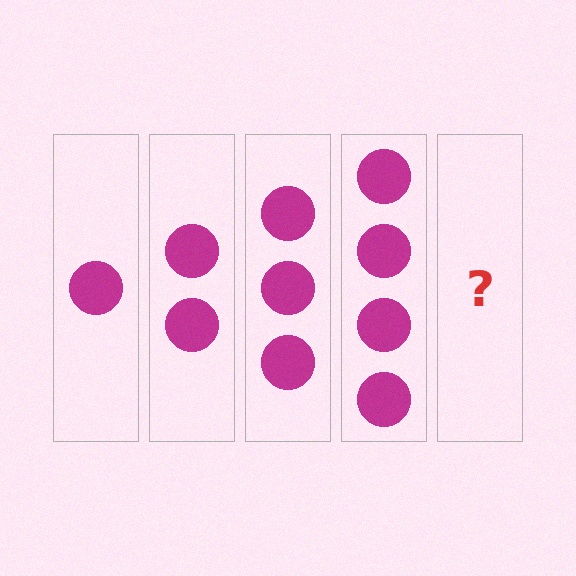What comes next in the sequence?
The next element should be 5 circles.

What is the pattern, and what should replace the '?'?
The pattern is that each step adds one more circle. The '?' should be 5 circles.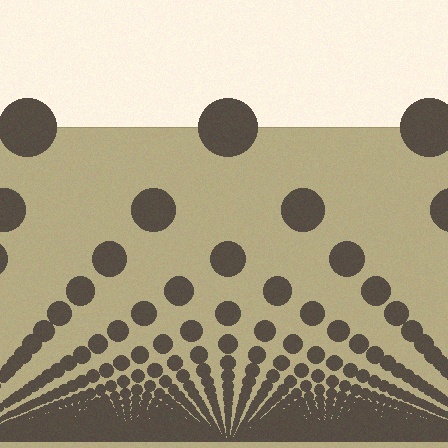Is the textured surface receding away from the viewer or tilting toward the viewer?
The surface appears to tilt toward the viewer. Texture elements get larger and sparser toward the top.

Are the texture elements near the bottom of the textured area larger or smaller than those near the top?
Smaller. The gradient is inverted — elements near the bottom are smaller and denser.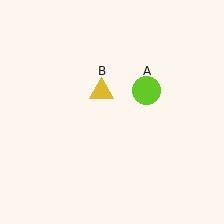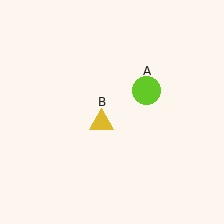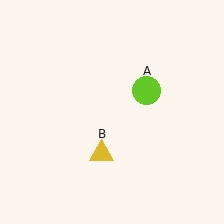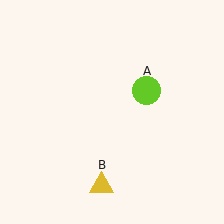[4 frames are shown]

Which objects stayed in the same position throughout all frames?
Lime circle (object A) remained stationary.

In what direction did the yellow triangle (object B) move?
The yellow triangle (object B) moved down.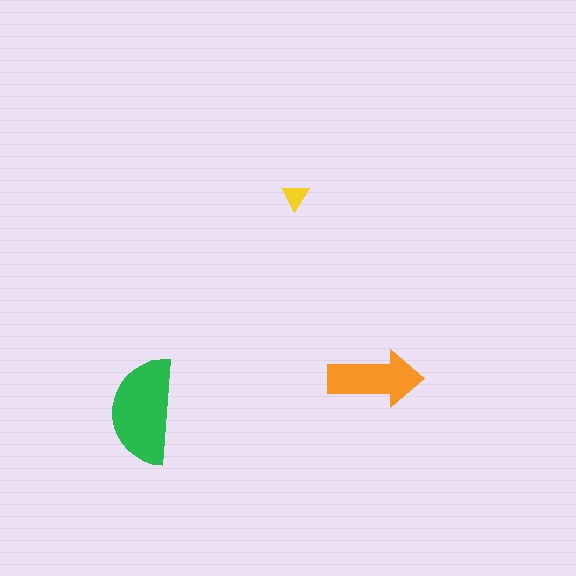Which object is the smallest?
The yellow triangle.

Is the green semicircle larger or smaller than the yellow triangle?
Larger.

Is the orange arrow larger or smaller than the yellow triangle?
Larger.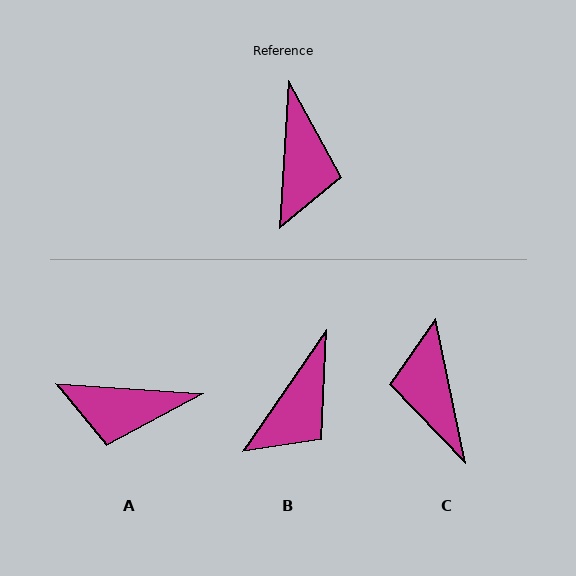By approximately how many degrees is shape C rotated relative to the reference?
Approximately 165 degrees clockwise.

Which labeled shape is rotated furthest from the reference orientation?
C, about 165 degrees away.